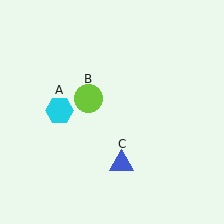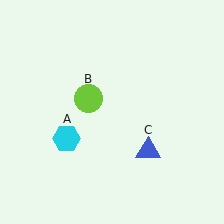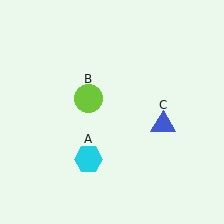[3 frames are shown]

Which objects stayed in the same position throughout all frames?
Lime circle (object B) remained stationary.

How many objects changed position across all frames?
2 objects changed position: cyan hexagon (object A), blue triangle (object C).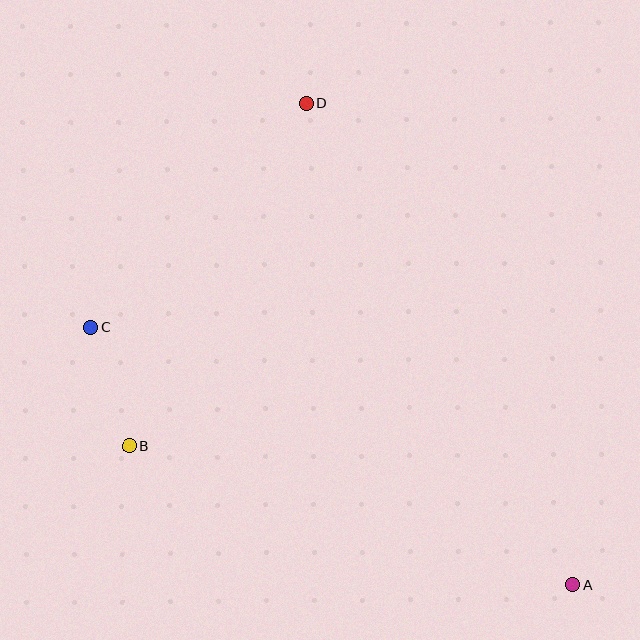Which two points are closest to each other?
Points B and C are closest to each other.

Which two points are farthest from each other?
Points A and D are farthest from each other.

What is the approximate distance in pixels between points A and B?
The distance between A and B is approximately 465 pixels.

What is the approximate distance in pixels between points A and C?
The distance between A and C is approximately 547 pixels.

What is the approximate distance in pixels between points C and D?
The distance between C and D is approximately 311 pixels.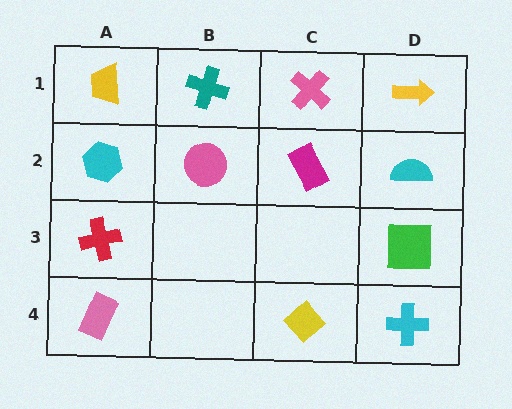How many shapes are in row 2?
4 shapes.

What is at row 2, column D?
A cyan semicircle.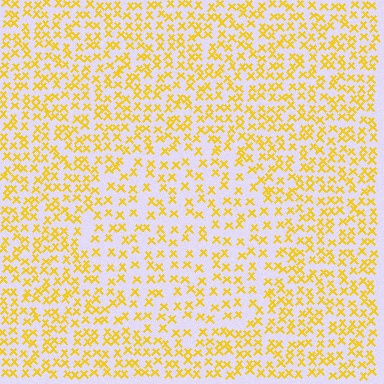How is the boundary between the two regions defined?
The boundary is defined by a change in element density (approximately 1.6x ratio). All elements are the same color, size, and shape.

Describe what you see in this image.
The image contains small yellow elements arranged at two different densities. A circle-shaped region is visible where the elements are less densely packed than the surrounding area.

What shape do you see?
I see a circle.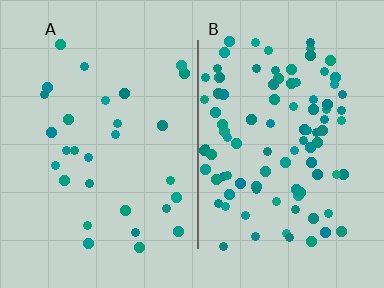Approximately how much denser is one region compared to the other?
Approximately 3.3× — region B over region A.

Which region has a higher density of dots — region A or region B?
B (the right).